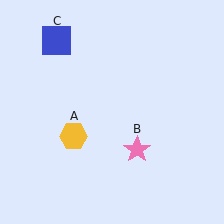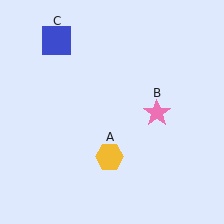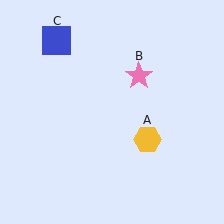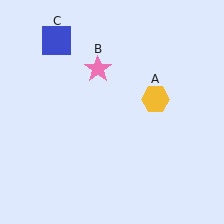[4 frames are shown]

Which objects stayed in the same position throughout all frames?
Blue square (object C) remained stationary.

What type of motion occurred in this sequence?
The yellow hexagon (object A), pink star (object B) rotated counterclockwise around the center of the scene.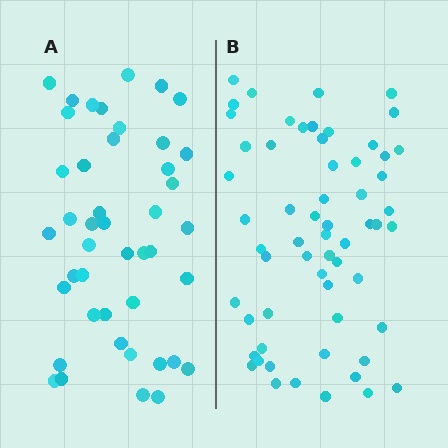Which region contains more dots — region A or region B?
Region B (the right region) has more dots.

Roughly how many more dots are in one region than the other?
Region B has approximately 15 more dots than region A.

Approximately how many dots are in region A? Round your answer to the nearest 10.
About 40 dots. (The exact count is 44, which rounds to 40.)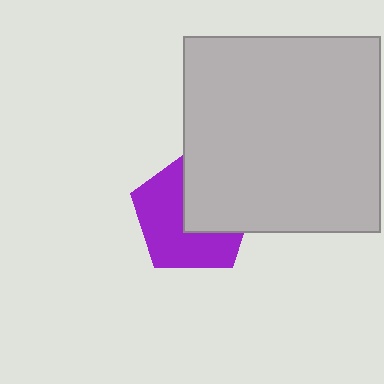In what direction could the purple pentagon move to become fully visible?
The purple pentagon could move toward the lower-left. That would shift it out from behind the light gray square entirely.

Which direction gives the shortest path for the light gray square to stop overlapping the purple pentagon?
Moving toward the upper-right gives the shortest separation.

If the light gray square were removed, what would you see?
You would see the complete purple pentagon.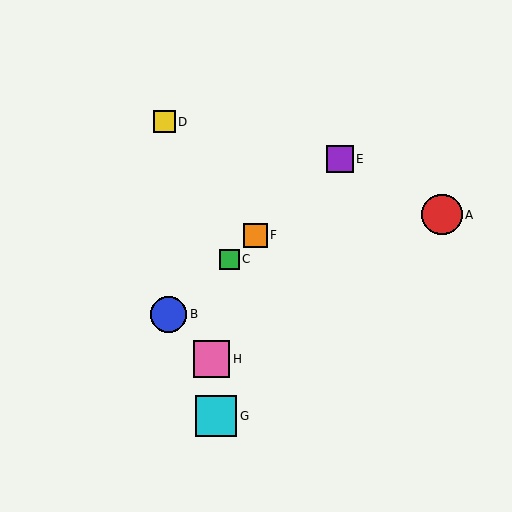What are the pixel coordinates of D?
Object D is at (165, 122).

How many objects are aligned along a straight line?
4 objects (B, C, E, F) are aligned along a straight line.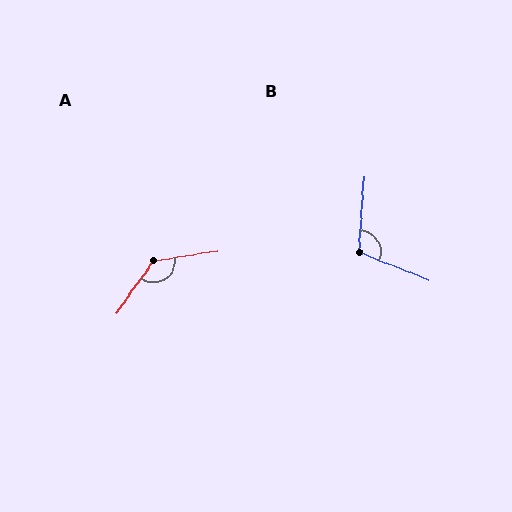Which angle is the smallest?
B, at approximately 107 degrees.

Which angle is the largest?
A, at approximately 134 degrees.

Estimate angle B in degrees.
Approximately 107 degrees.